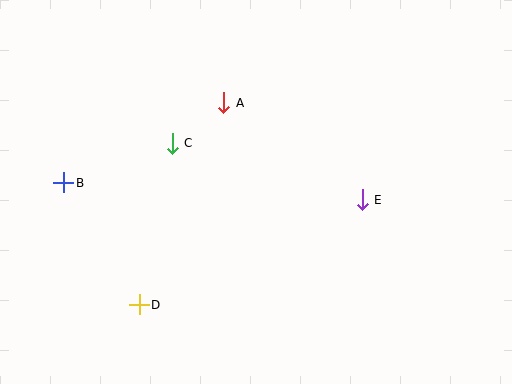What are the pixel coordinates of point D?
Point D is at (139, 305).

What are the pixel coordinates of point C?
Point C is at (172, 143).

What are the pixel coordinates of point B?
Point B is at (64, 183).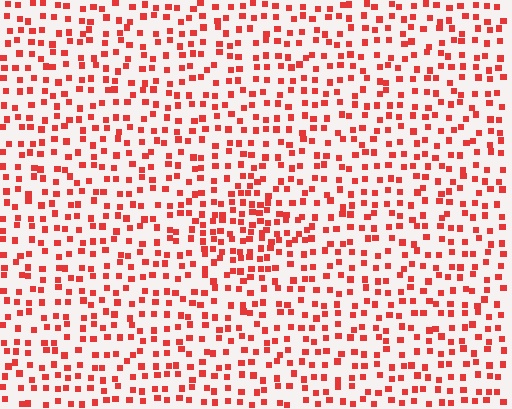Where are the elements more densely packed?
The elements are more densely packed inside the diamond boundary.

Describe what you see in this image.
The image contains small red elements arranged at two different densities. A diamond-shaped region is visible where the elements are more densely packed than the surrounding area.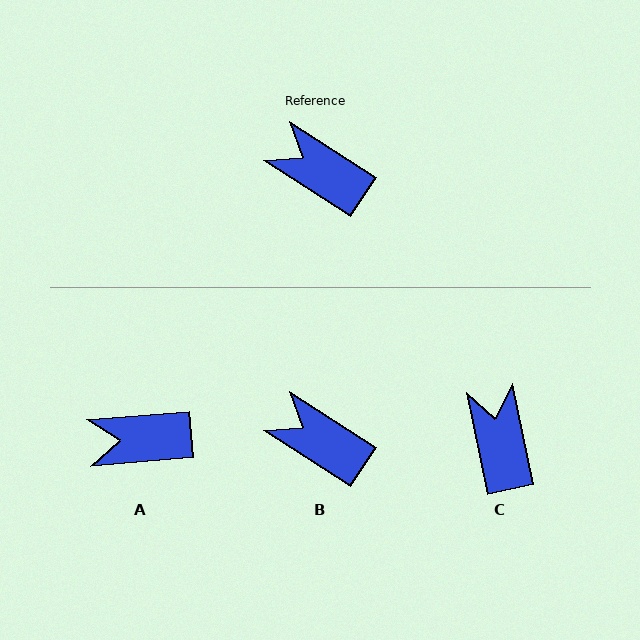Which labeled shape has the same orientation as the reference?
B.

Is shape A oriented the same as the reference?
No, it is off by about 37 degrees.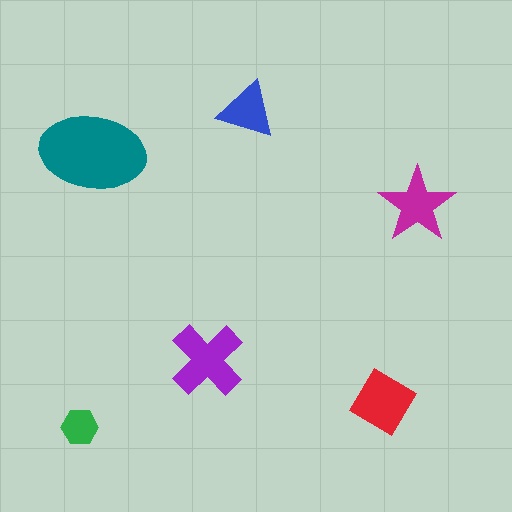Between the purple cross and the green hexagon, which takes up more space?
The purple cross.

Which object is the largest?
The teal ellipse.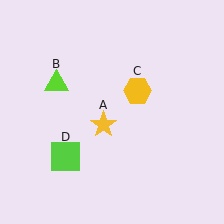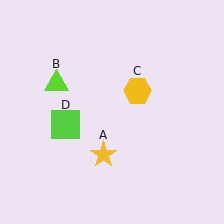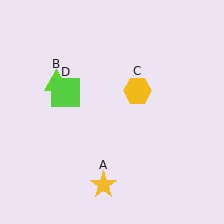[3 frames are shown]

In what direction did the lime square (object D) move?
The lime square (object D) moved up.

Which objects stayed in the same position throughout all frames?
Lime triangle (object B) and yellow hexagon (object C) remained stationary.